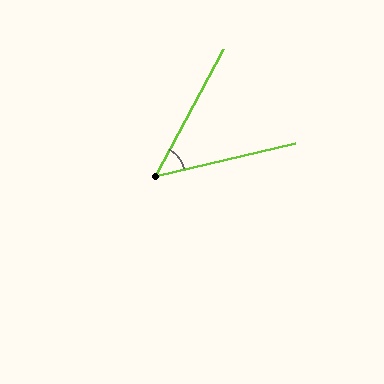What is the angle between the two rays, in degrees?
Approximately 48 degrees.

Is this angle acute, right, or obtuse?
It is acute.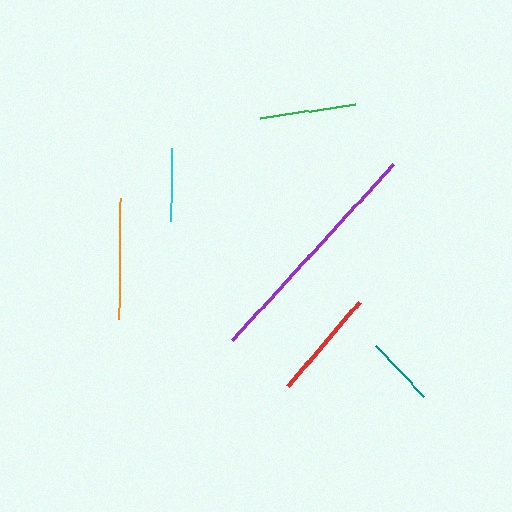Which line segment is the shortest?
The teal line is the shortest at approximately 69 pixels.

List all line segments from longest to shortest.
From longest to shortest: purple, orange, red, green, cyan, teal.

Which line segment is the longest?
The purple line is the longest at approximately 237 pixels.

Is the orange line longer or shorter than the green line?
The orange line is longer than the green line.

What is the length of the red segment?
The red segment is approximately 111 pixels long.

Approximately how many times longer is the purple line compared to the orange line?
The purple line is approximately 2.0 times the length of the orange line.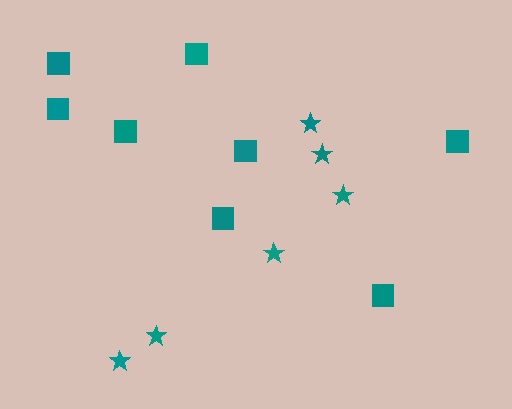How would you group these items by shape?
There are 2 groups: one group of squares (8) and one group of stars (6).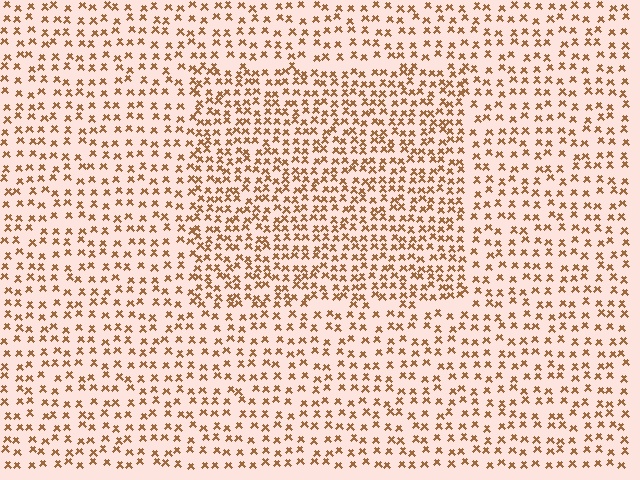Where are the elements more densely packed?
The elements are more densely packed inside the rectangle boundary.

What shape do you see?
I see a rectangle.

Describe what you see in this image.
The image contains small brown elements arranged at two different densities. A rectangle-shaped region is visible where the elements are more densely packed than the surrounding area.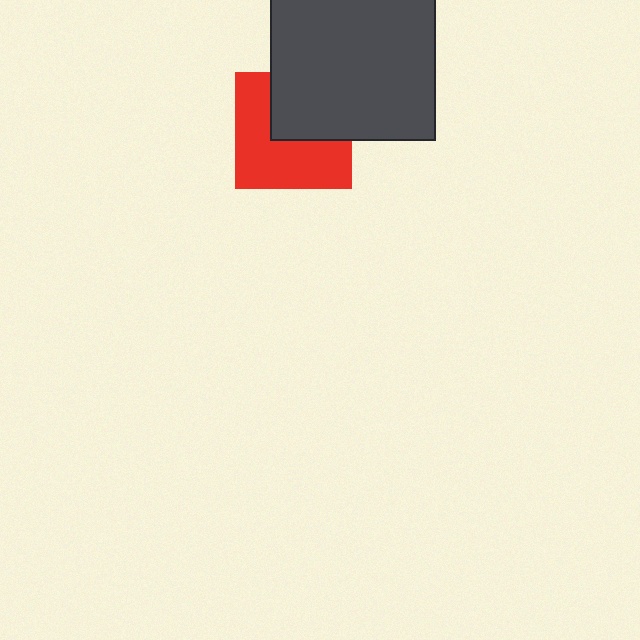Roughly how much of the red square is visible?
About half of it is visible (roughly 58%).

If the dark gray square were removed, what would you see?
You would see the complete red square.